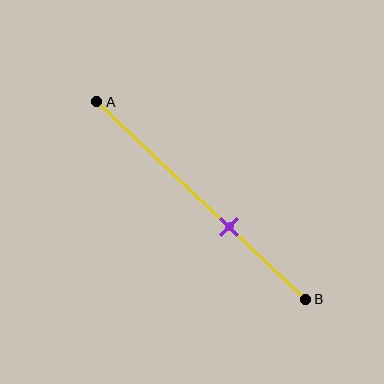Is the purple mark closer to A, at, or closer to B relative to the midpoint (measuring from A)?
The purple mark is closer to point B than the midpoint of segment AB.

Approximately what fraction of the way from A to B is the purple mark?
The purple mark is approximately 65% of the way from A to B.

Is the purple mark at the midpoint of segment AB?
No, the mark is at about 65% from A, not at the 50% midpoint.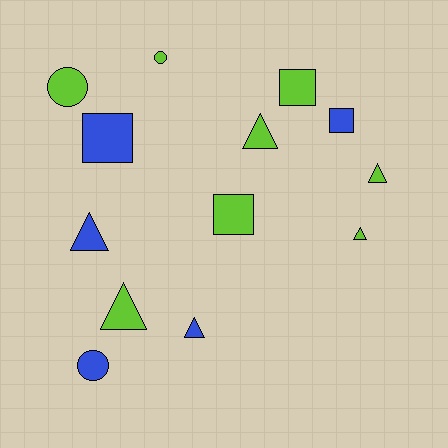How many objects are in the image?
There are 13 objects.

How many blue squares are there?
There are 2 blue squares.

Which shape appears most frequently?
Triangle, with 6 objects.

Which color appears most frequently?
Lime, with 8 objects.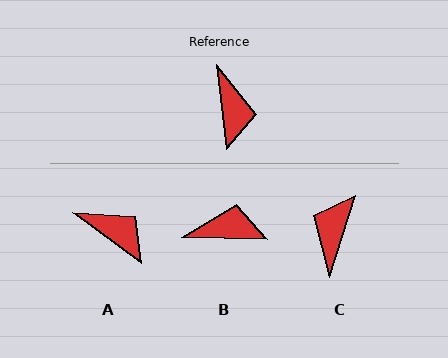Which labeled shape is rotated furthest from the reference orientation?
C, about 155 degrees away.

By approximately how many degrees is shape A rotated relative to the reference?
Approximately 47 degrees counter-clockwise.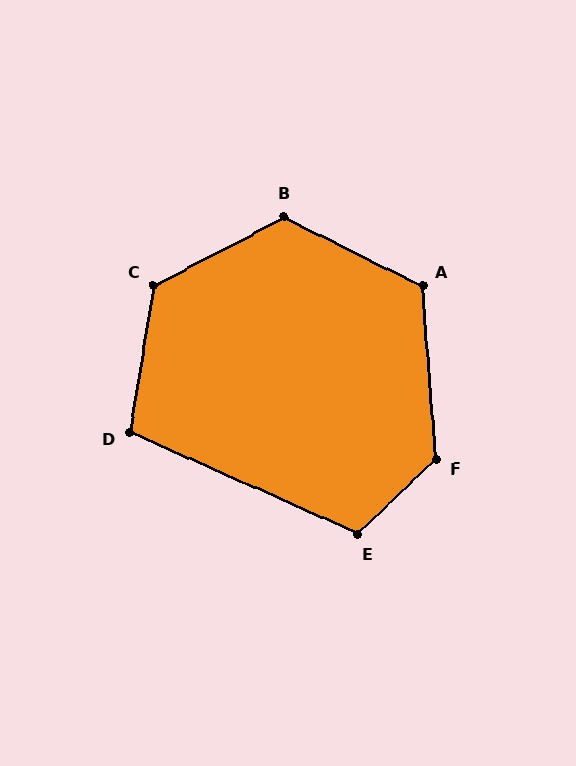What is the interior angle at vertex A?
Approximately 121 degrees (obtuse).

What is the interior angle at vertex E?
Approximately 112 degrees (obtuse).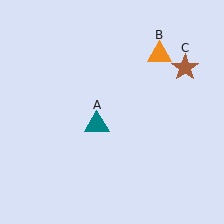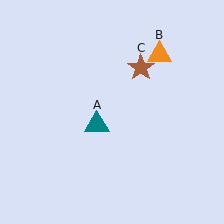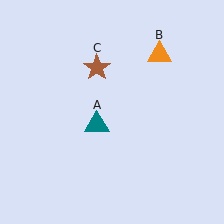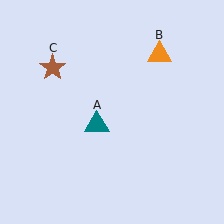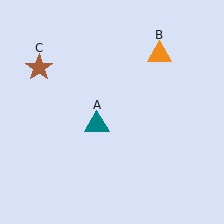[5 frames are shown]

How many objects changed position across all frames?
1 object changed position: brown star (object C).